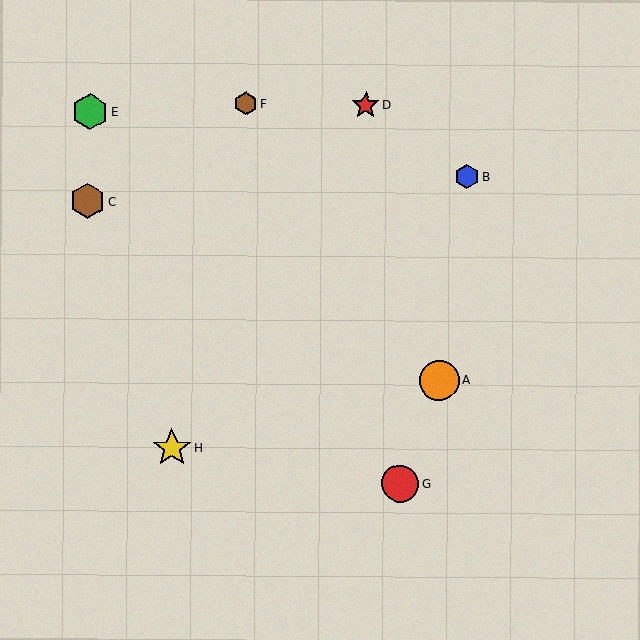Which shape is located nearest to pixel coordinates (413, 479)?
The red circle (labeled G) at (400, 484) is nearest to that location.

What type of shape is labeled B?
Shape B is a blue hexagon.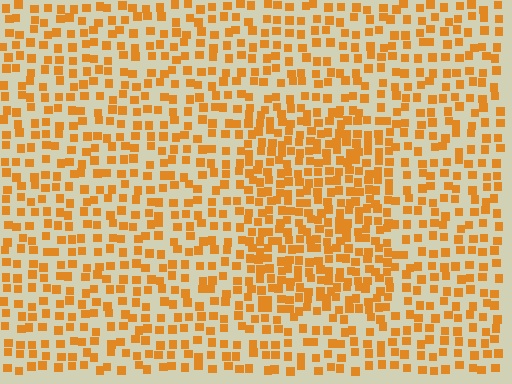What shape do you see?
I see a rectangle.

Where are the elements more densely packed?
The elements are more densely packed inside the rectangle boundary.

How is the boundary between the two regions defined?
The boundary is defined by a change in element density (approximately 1.7x ratio). All elements are the same color, size, and shape.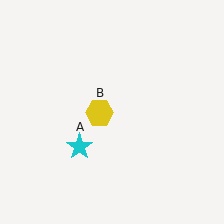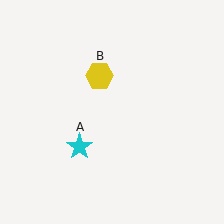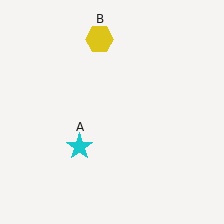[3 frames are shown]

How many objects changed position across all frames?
1 object changed position: yellow hexagon (object B).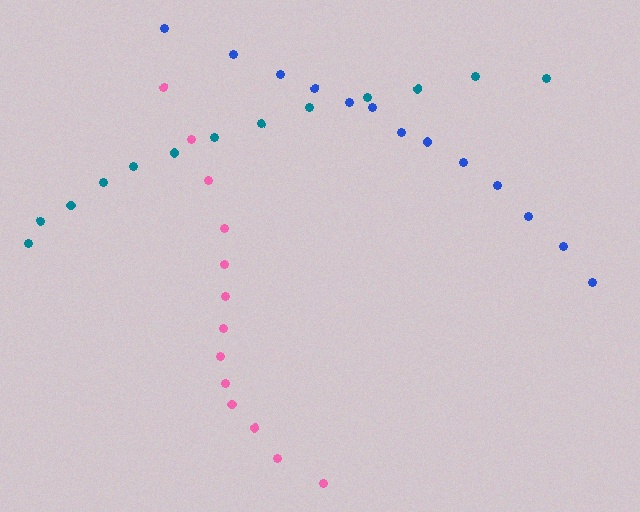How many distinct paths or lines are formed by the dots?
There are 3 distinct paths.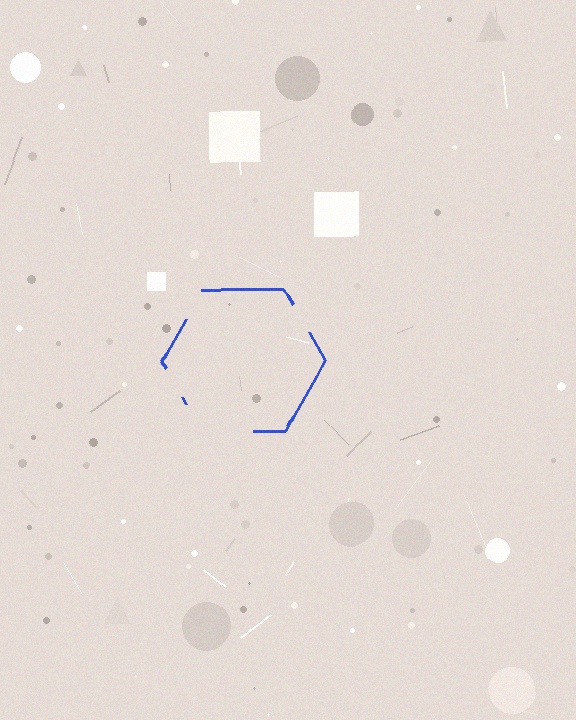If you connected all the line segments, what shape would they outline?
They would outline a hexagon.